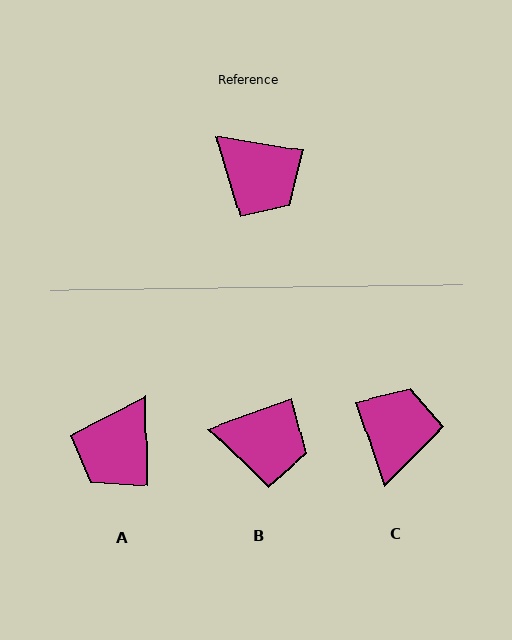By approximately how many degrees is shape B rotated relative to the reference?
Approximately 29 degrees counter-clockwise.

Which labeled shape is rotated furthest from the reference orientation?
C, about 118 degrees away.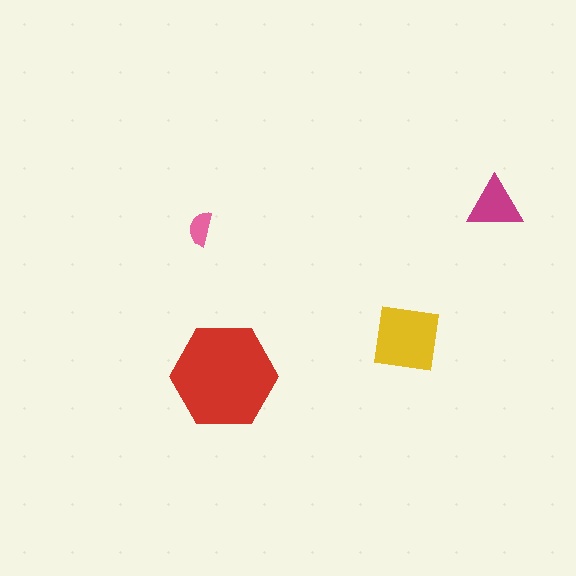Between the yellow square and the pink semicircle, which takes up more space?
The yellow square.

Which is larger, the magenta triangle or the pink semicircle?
The magenta triangle.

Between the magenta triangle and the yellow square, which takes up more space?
The yellow square.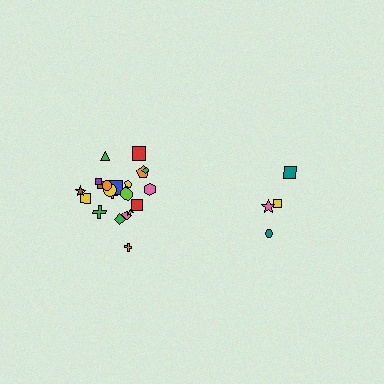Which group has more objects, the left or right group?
The left group.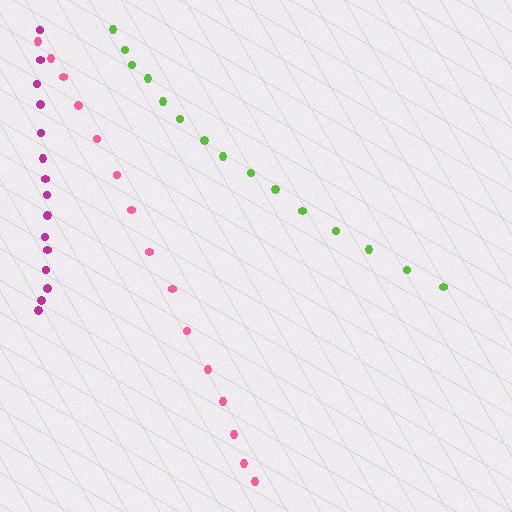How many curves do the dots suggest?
There are 3 distinct paths.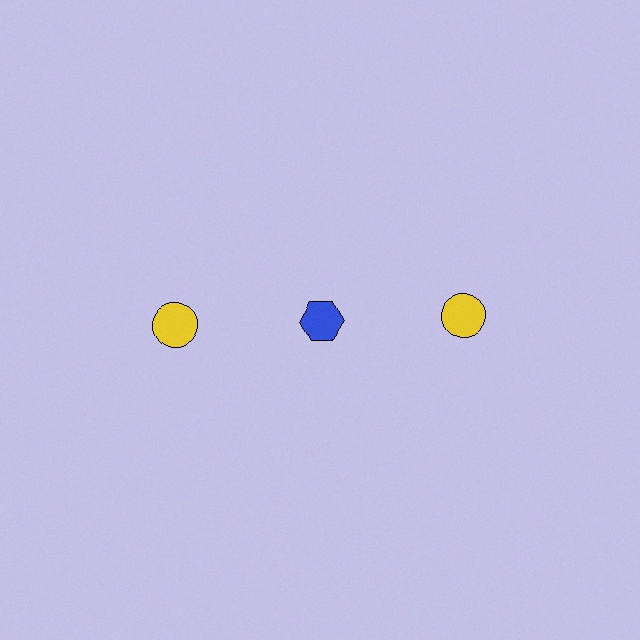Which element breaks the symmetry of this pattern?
The blue hexagon in the top row, second from left column breaks the symmetry. All other shapes are yellow circles.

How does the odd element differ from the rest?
It differs in both color (blue instead of yellow) and shape (hexagon instead of circle).